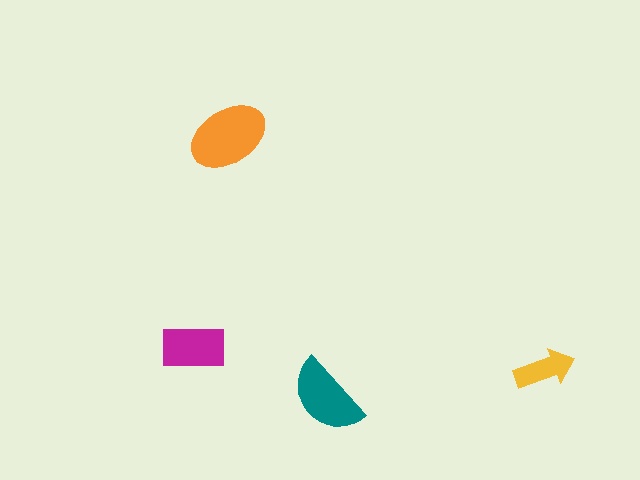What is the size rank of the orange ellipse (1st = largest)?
1st.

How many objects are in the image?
There are 4 objects in the image.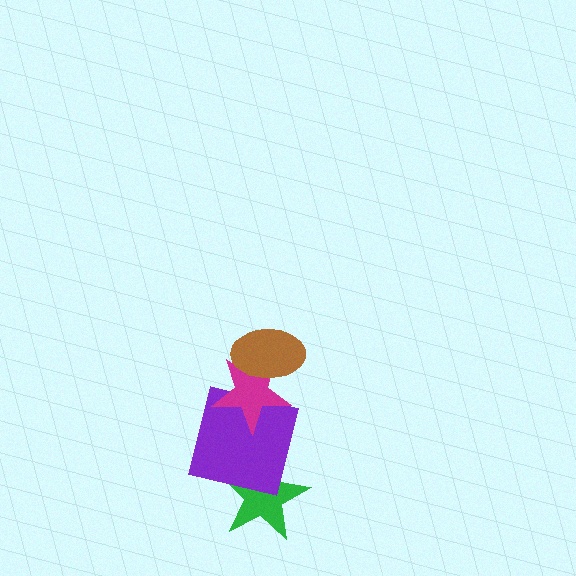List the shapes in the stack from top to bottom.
From top to bottom: the brown ellipse, the magenta star, the purple square, the green star.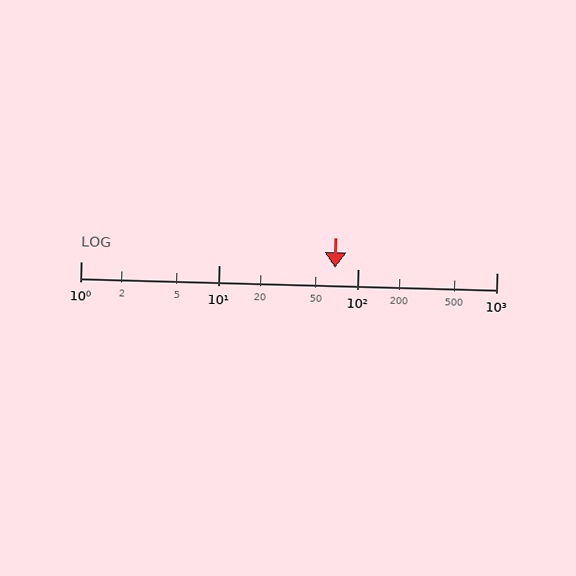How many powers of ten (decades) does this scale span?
The scale spans 3 decades, from 1 to 1000.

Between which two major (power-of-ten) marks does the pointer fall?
The pointer is between 10 and 100.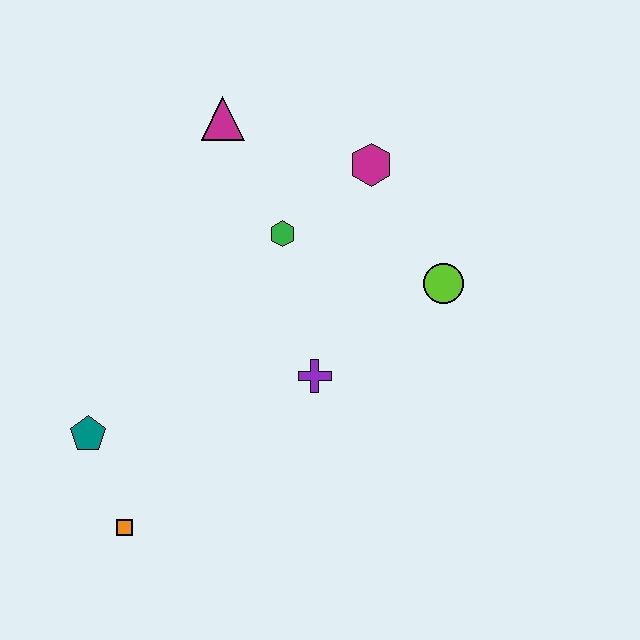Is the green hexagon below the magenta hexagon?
Yes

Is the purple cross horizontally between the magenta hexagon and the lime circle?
No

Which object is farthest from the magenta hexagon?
The orange square is farthest from the magenta hexagon.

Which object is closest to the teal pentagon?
The orange square is closest to the teal pentagon.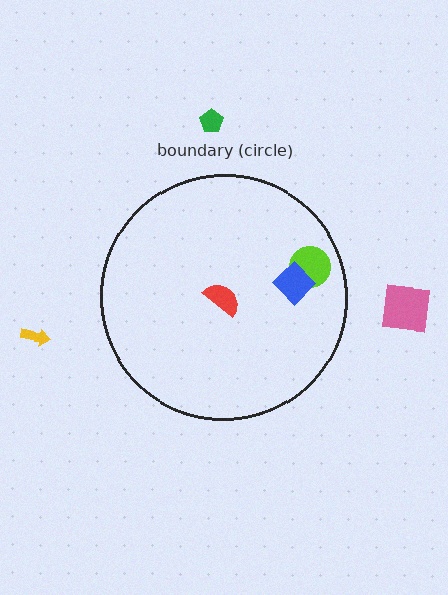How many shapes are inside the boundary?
3 inside, 3 outside.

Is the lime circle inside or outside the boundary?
Inside.